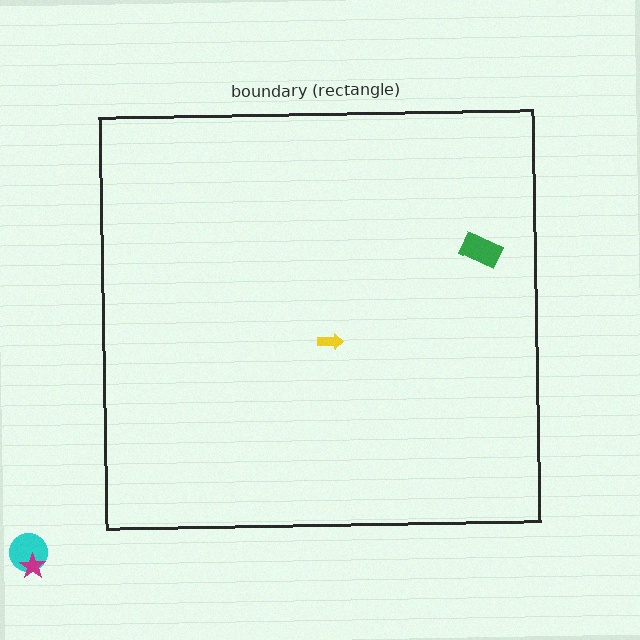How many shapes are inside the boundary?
2 inside, 2 outside.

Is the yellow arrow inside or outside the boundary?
Inside.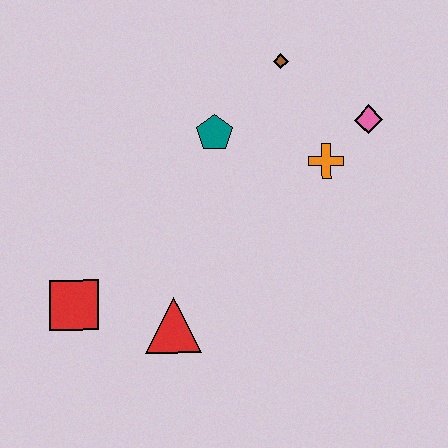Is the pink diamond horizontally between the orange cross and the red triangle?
No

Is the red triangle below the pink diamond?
Yes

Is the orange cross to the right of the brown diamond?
Yes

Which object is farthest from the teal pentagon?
The red square is farthest from the teal pentagon.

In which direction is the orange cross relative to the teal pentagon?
The orange cross is to the right of the teal pentagon.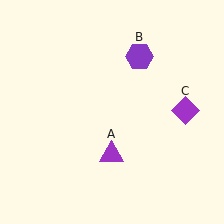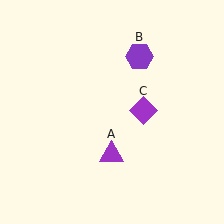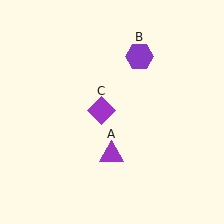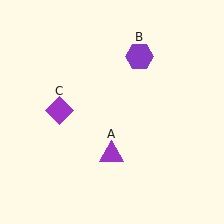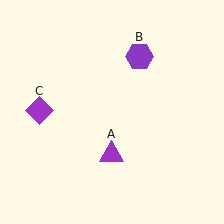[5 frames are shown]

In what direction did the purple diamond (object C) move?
The purple diamond (object C) moved left.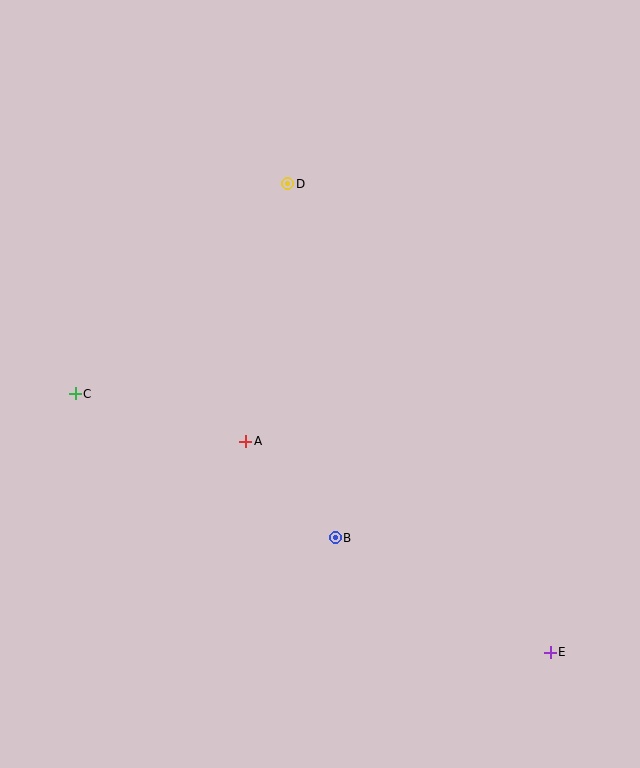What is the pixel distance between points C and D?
The distance between C and D is 299 pixels.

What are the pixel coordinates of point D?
Point D is at (288, 184).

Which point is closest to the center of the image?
Point A at (246, 441) is closest to the center.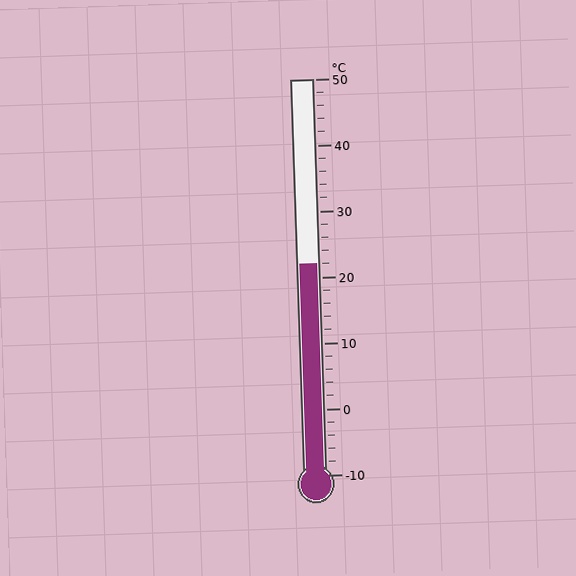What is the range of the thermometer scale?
The thermometer scale ranges from -10°C to 50°C.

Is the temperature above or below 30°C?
The temperature is below 30°C.